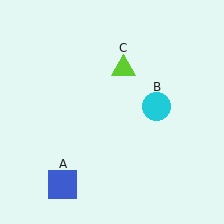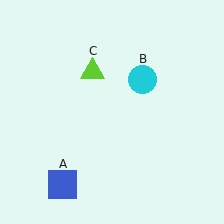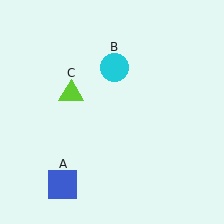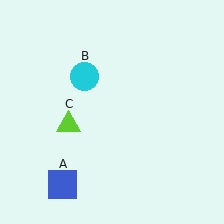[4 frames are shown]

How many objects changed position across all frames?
2 objects changed position: cyan circle (object B), lime triangle (object C).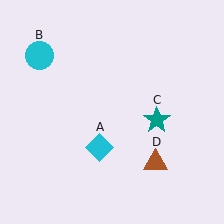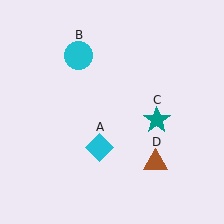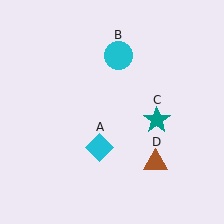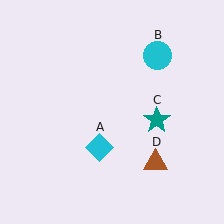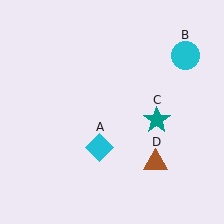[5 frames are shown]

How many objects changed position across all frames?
1 object changed position: cyan circle (object B).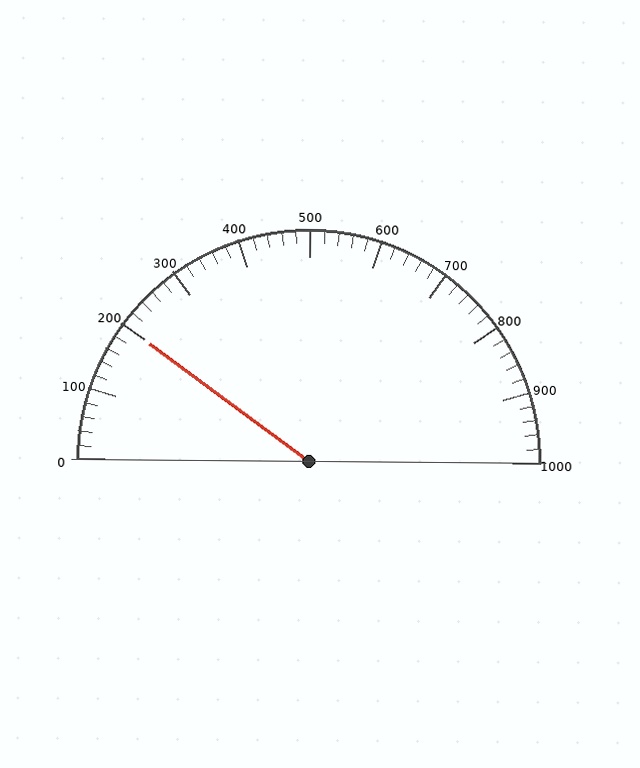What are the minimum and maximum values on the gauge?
The gauge ranges from 0 to 1000.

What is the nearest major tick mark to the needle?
The nearest major tick mark is 200.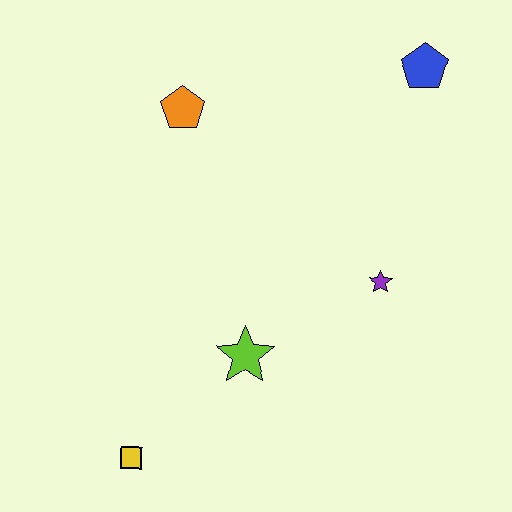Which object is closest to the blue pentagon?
The purple star is closest to the blue pentagon.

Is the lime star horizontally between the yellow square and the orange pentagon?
No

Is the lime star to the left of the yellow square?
No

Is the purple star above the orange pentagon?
No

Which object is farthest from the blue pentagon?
The yellow square is farthest from the blue pentagon.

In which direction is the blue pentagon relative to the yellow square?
The blue pentagon is above the yellow square.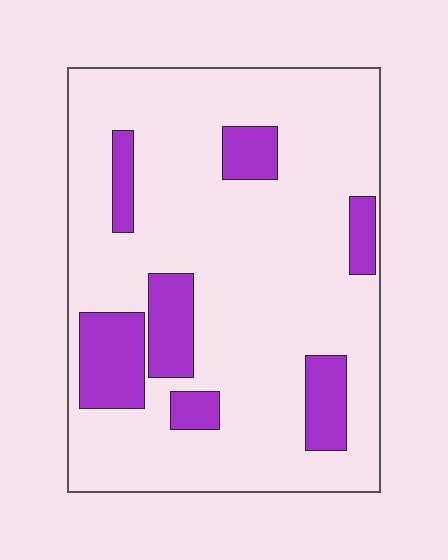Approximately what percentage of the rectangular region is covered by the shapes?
Approximately 20%.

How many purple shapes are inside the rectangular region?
7.